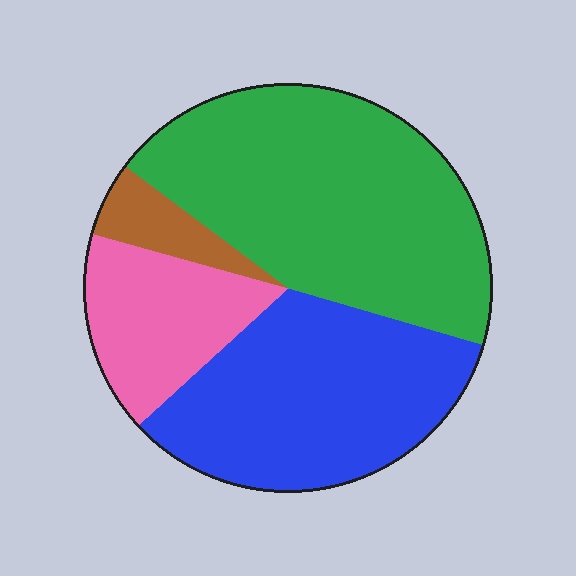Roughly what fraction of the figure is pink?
Pink covers roughly 15% of the figure.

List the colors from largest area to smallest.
From largest to smallest: green, blue, pink, brown.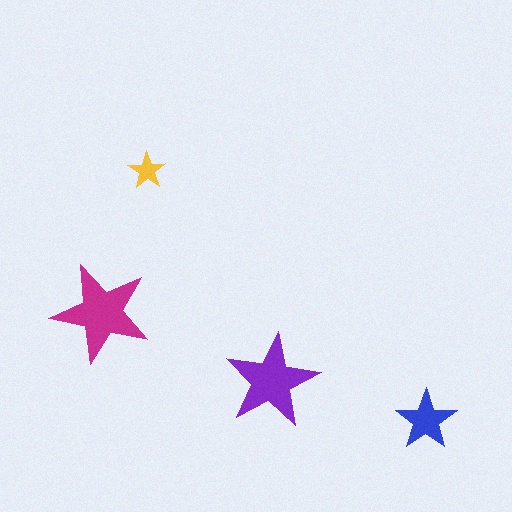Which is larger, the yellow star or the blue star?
The blue one.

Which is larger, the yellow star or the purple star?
The purple one.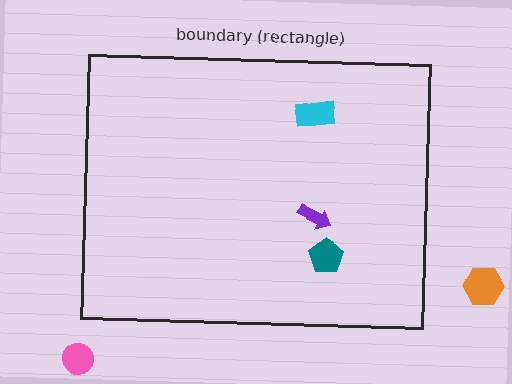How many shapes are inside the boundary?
3 inside, 2 outside.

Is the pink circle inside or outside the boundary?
Outside.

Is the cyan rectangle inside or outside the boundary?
Inside.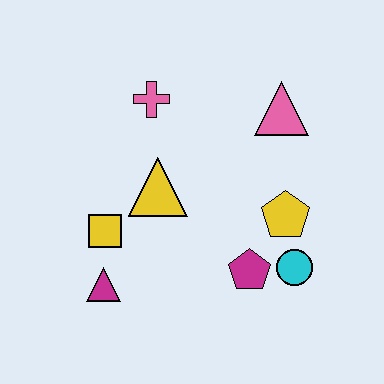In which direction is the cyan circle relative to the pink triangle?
The cyan circle is below the pink triangle.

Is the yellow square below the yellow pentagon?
Yes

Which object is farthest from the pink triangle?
The magenta triangle is farthest from the pink triangle.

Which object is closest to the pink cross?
The yellow triangle is closest to the pink cross.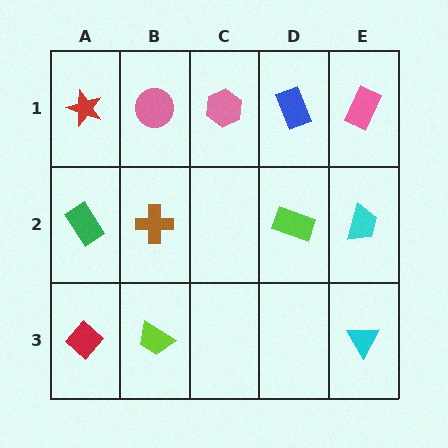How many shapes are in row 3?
3 shapes.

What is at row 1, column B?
A pink circle.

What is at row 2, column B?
A brown cross.